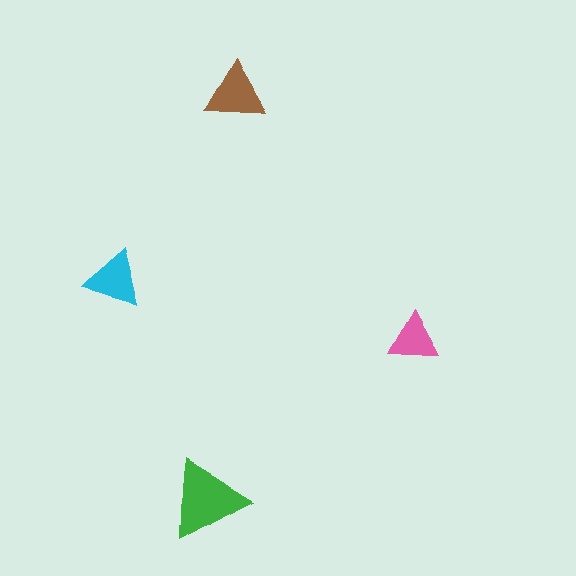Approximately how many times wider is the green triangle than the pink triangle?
About 1.5 times wider.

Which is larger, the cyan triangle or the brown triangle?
The brown one.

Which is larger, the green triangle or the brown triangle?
The green one.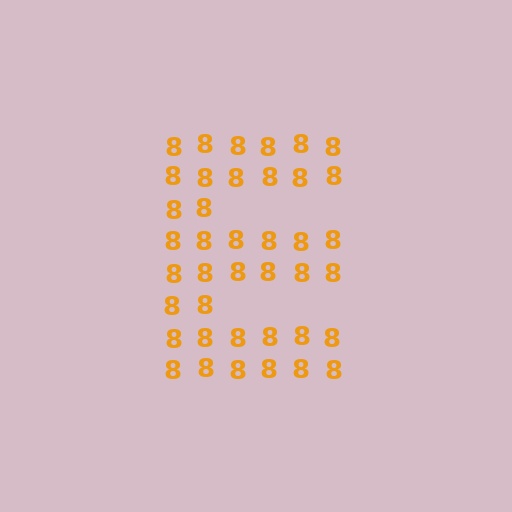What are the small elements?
The small elements are digit 8's.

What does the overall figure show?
The overall figure shows the letter E.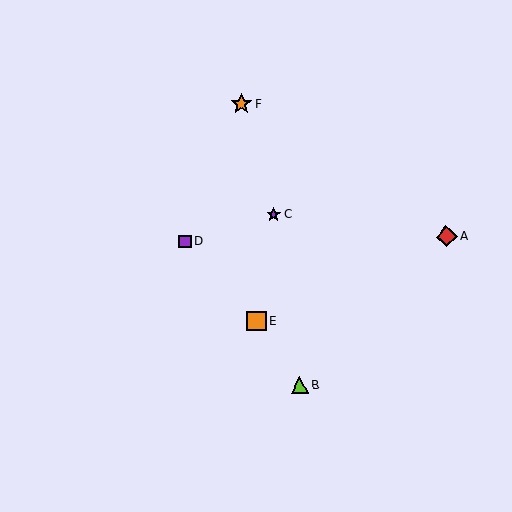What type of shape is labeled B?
Shape B is a lime triangle.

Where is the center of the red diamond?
The center of the red diamond is at (446, 237).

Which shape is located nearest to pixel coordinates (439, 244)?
The red diamond (labeled A) at (446, 237) is nearest to that location.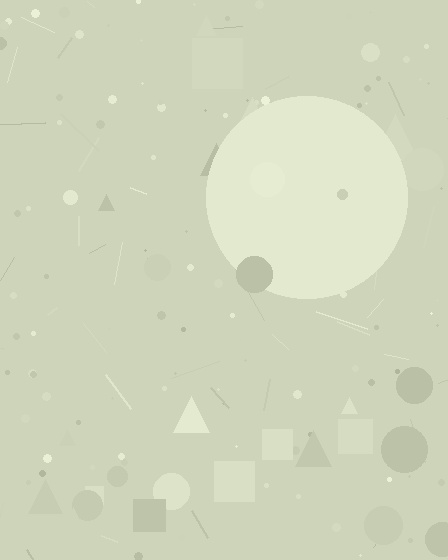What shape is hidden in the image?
A circle is hidden in the image.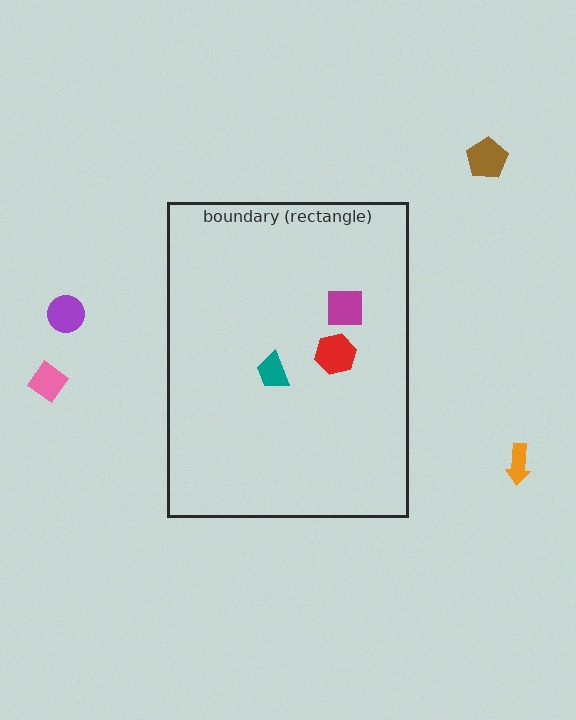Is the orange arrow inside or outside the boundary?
Outside.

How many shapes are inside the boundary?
3 inside, 4 outside.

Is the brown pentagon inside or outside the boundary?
Outside.